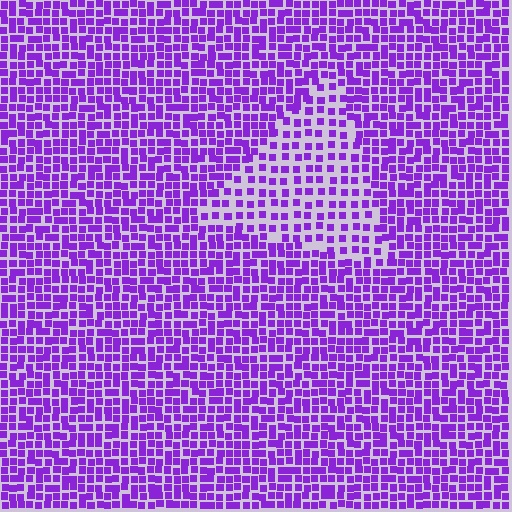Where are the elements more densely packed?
The elements are more densely packed outside the triangle boundary.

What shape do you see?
I see a triangle.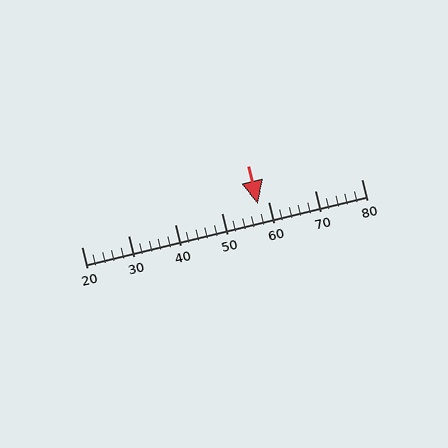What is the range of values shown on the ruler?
The ruler shows values from 20 to 80.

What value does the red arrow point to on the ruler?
The red arrow points to approximately 58.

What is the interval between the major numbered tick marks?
The major tick marks are spaced 10 units apart.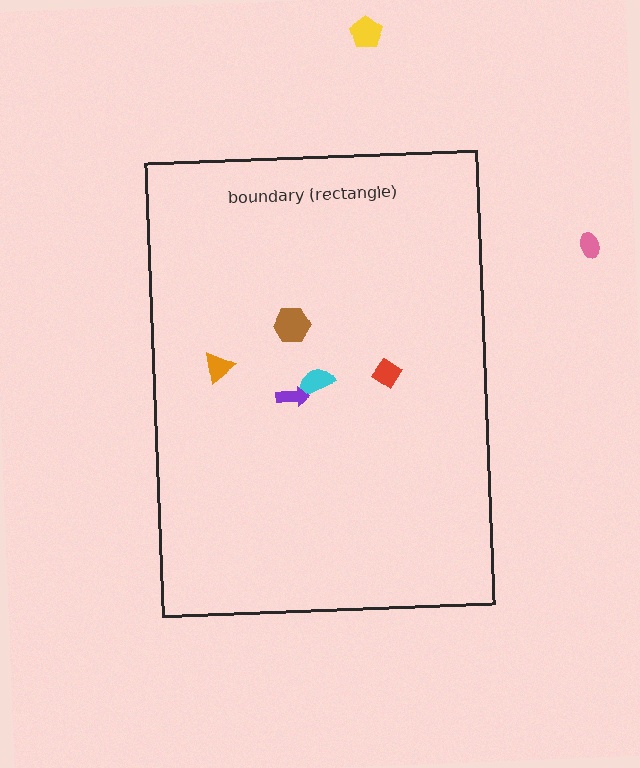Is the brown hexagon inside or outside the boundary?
Inside.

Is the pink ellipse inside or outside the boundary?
Outside.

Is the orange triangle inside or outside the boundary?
Inside.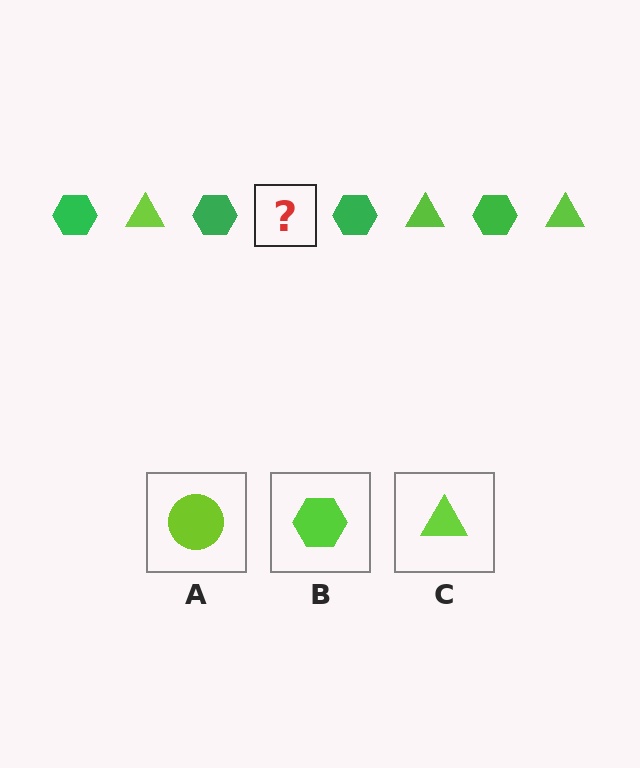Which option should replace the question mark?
Option C.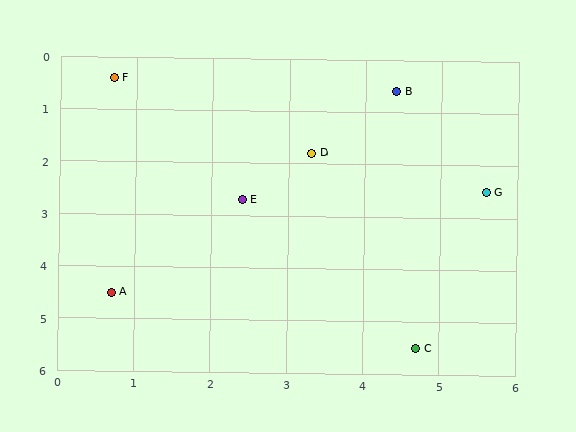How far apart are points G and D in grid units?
Points G and D are about 2.4 grid units apart.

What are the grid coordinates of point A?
Point A is at approximately (0.7, 4.5).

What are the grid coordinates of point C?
Point C is at approximately (4.7, 5.5).